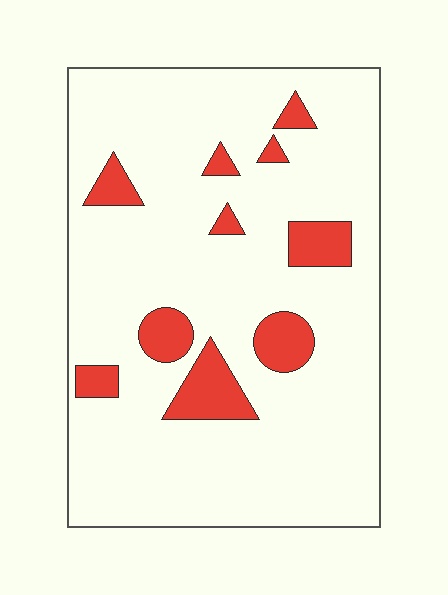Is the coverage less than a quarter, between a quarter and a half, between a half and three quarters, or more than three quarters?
Less than a quarter.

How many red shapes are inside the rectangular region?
10.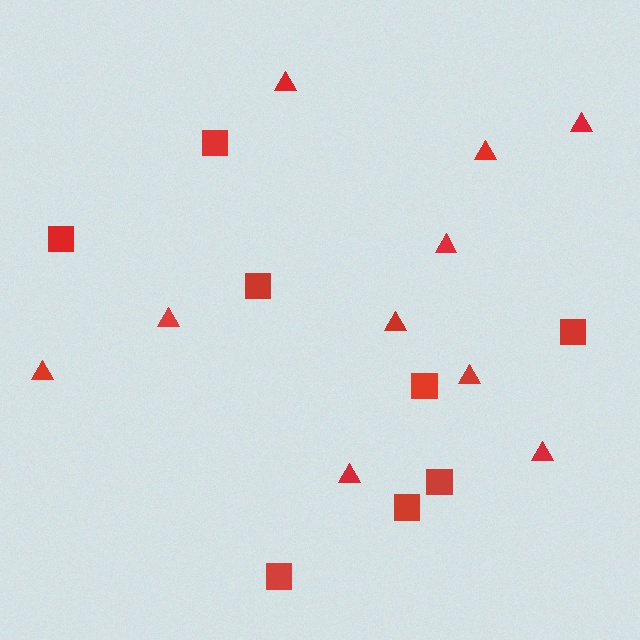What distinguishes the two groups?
There are 2 groups: one group of squares (8) and one group of triangles (10).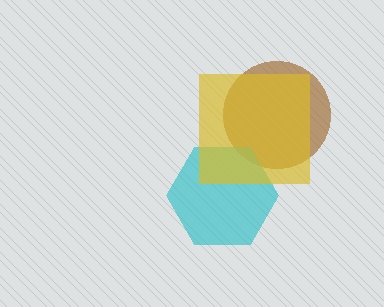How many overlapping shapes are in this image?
There are 3 overlapping shapes in the image.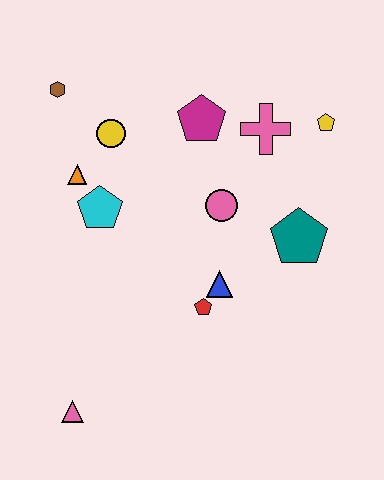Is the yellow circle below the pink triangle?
No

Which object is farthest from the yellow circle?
The pink triangle is farthest from the yellow circle.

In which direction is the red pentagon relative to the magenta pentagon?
The red pentagon is below the magenta pentagon.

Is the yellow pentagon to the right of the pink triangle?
Yes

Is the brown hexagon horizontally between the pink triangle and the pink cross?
No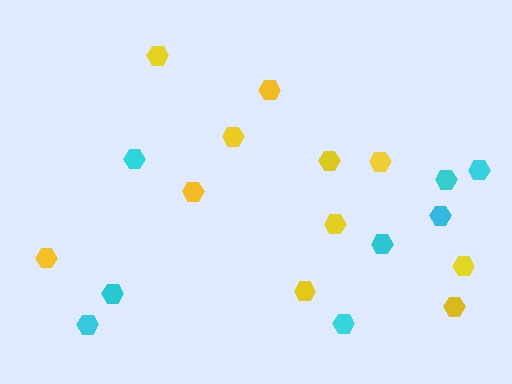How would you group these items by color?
There are 2 groups: one group of yellow hexagons (11) and one group of cyan hexagons (8).